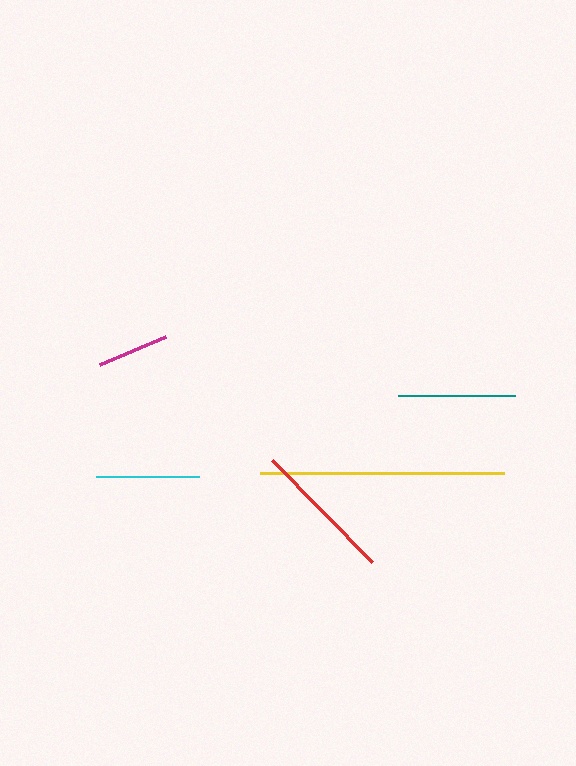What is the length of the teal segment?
The teal segment is approximately 118 pixels long.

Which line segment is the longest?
The yellow line is the longest at approximately 244 pixels.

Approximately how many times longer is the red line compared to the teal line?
The red line is approximately 1.2 times the length of the teal line.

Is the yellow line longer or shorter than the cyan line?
The yellow line is longer than the cyan line.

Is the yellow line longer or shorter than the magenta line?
The yellow line is longer than the magenta line.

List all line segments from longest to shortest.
From longest to shortest: yellow, red, teal, cyan, magenta.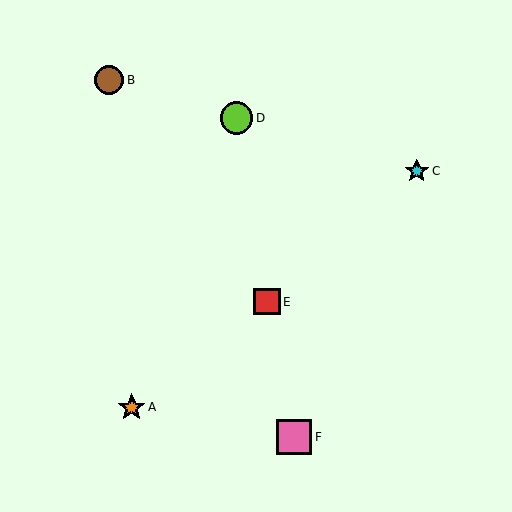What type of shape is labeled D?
Shape D is a lime circle.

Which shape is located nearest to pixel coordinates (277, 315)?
The red square (labeled E) at (267, 302) is nearest to that location.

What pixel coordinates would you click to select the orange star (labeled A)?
Click at (132, 407) to select the orange star A.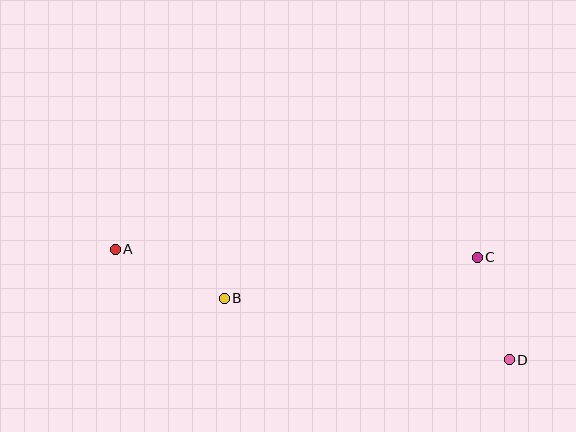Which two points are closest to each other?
Points C and D are closest to each other.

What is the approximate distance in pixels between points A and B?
The distance between A and B is approximately 119 pixels.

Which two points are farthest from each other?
Points A and D are farthest from each other.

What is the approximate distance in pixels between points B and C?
The distance between B and C is approximately 257 pixels.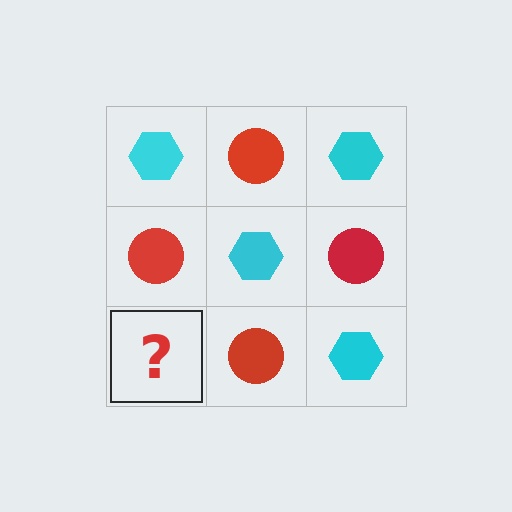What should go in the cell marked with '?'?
The missing cell should contain a cyan hexagon.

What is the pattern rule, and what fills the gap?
The rule is that it alternates cyan hexagon and red circle in a checkerboard pattern. The gap should be filled with a cyan hexagon.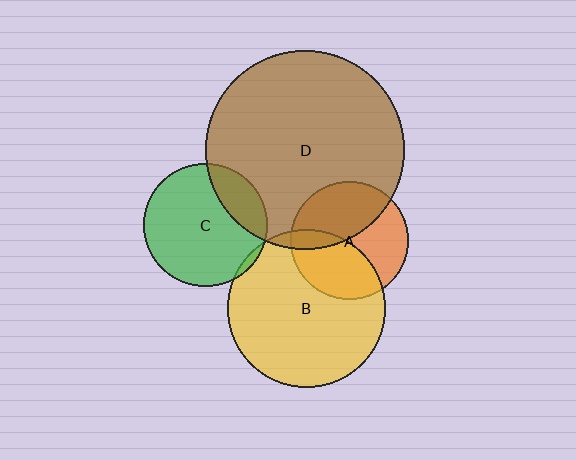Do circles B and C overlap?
Yes.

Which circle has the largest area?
Circle D (brown).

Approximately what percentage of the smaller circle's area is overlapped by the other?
Approximately 5%.